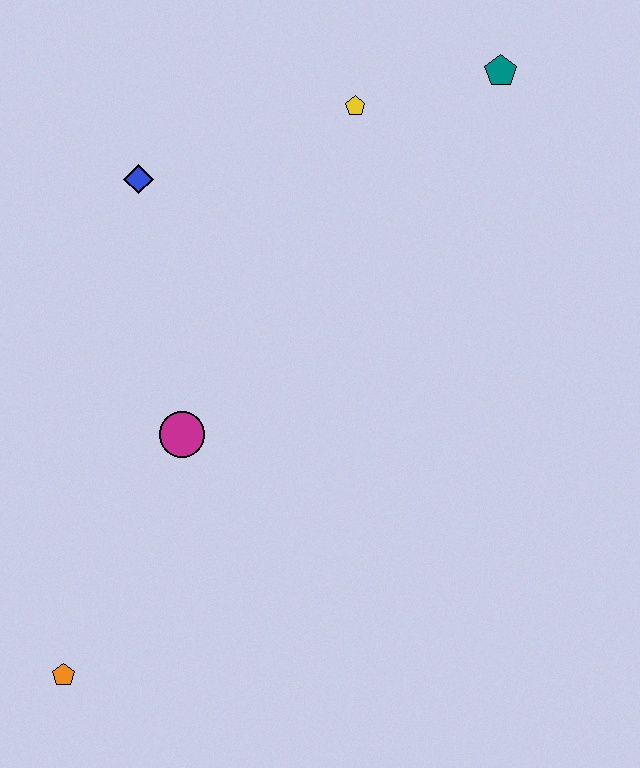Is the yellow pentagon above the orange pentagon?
Yes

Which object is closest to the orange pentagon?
The magenta circle is closest to the orange pentagon.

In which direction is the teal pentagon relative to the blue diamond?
The teal pentagon is to the right of the blue diamond.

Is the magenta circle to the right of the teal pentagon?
No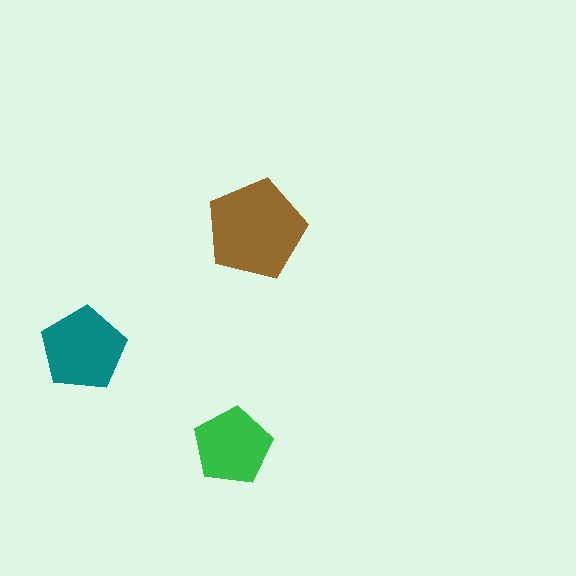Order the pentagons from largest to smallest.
the brown one, the teal one, the green one.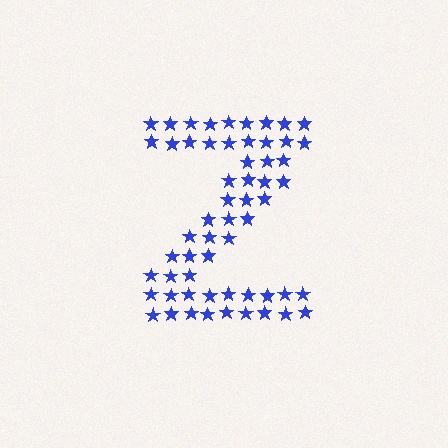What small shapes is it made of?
It is made of small stars.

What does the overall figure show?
The overall figure shows the letter Z.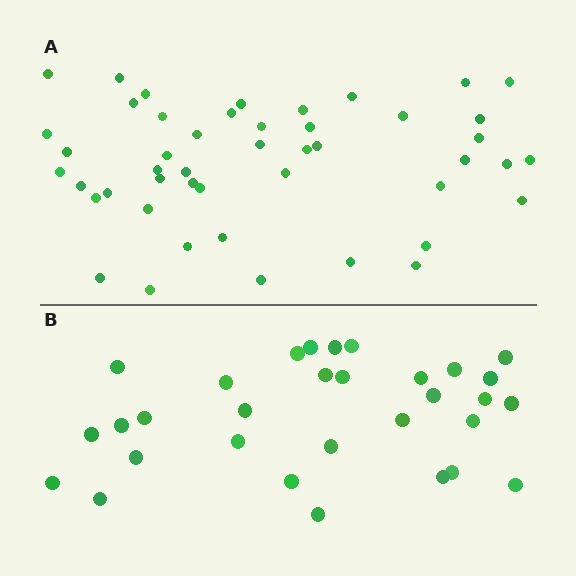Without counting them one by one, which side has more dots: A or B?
Region A (the top region) has more dots.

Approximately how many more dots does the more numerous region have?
Region A has approximately 15 more dots than region B.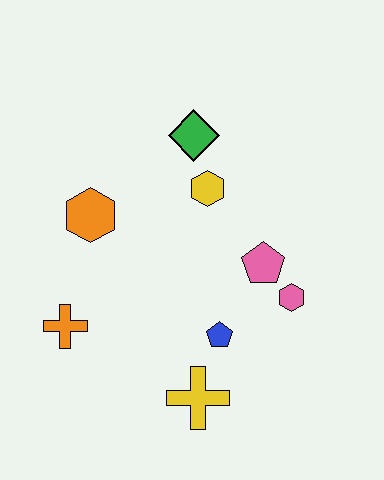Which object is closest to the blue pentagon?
The yellow cross is closest to the blue pentagon.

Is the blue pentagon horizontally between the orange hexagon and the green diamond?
No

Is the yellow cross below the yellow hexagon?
Yes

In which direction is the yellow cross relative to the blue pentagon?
The yellow cross is below the blue pentagon.